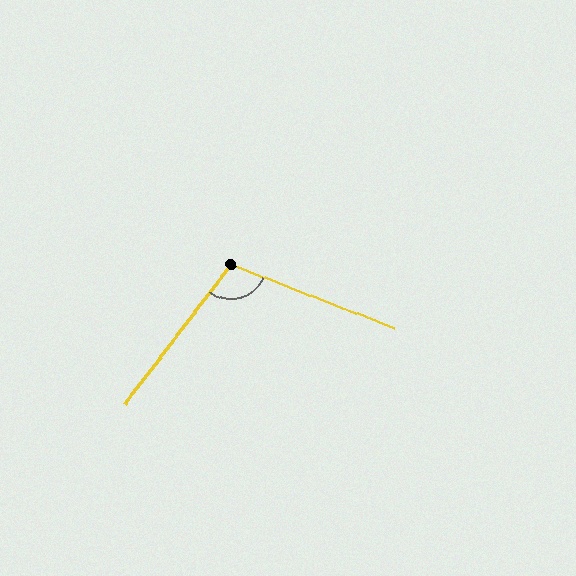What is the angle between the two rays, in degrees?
Approximately 106 degrees.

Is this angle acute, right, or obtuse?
It is obtuse.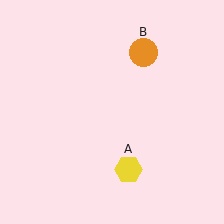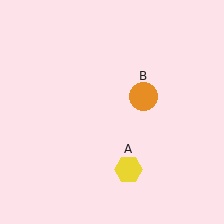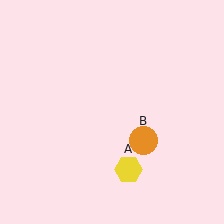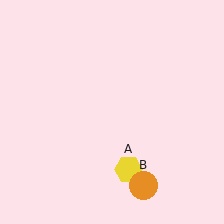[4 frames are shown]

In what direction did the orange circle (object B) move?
The orange circle (object B) moved down.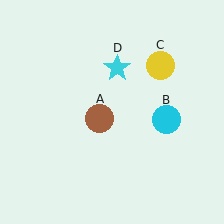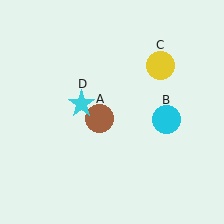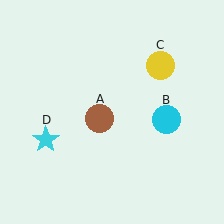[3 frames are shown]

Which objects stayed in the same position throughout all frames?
Brown circle (object A) and cyan circle (object B) and yellow circle (object C) remained stationary.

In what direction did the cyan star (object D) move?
The cyan star (object D) moved down and to the left.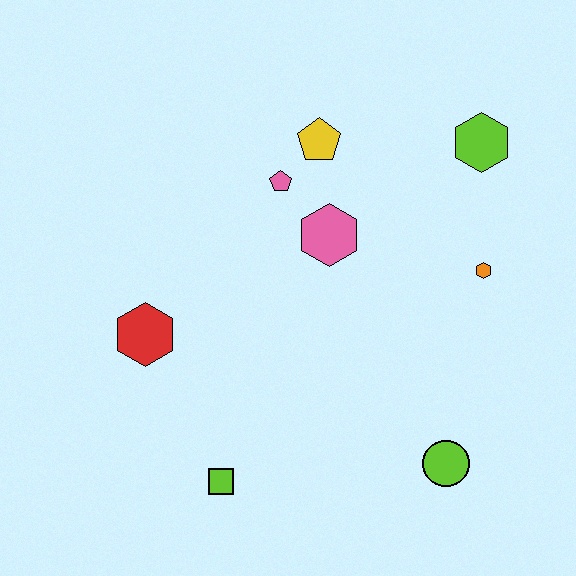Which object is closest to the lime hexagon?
The orange hexagon is closest to the lime hexagon.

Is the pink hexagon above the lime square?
Yes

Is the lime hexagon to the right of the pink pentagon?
Yes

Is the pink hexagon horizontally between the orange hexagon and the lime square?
Yes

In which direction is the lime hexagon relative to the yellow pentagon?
The lime hexagon is to the right of the yellow pentagon.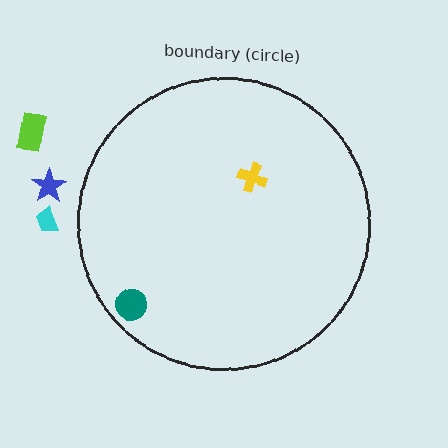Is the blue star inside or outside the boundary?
Outside.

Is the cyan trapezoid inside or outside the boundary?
Outside.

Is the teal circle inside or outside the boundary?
Inside.